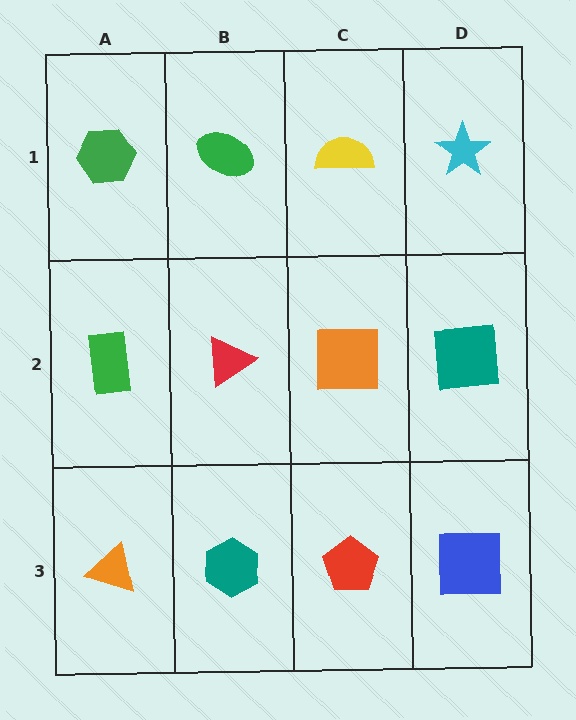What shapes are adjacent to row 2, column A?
A green hexagon (row 1, column A), an orange triangle (row 3, column A), a red triangle (row 2, column B).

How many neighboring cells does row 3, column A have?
2.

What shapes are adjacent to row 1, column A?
A green rectangle (row 2, column A), a green ellipse (row 1, column B).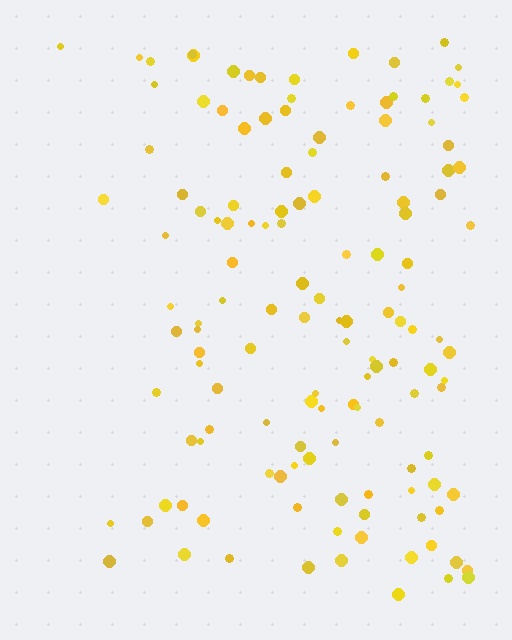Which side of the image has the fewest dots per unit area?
The left.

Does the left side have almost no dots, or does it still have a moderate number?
Still a moderate number, just noticeably fewer than the right.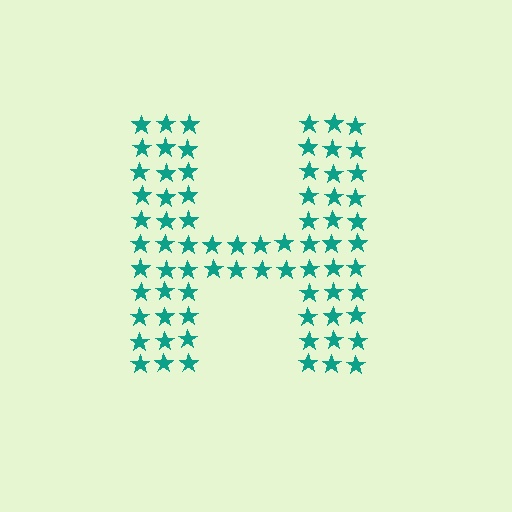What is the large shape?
The large shape is the letter H.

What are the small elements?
The small elements are stars.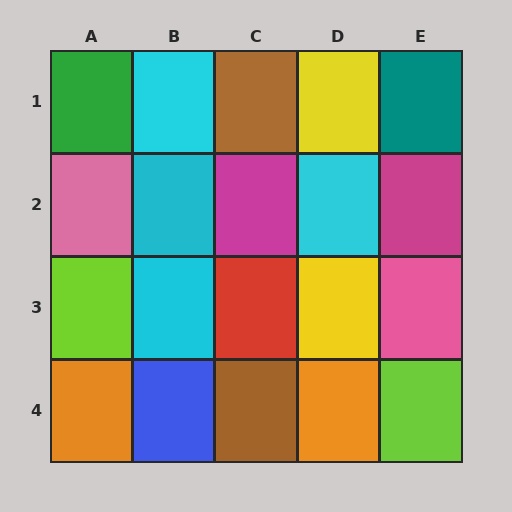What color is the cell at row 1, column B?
Cyan.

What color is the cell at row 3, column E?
Pink.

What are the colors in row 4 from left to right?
Orange, blue, brown, orange, lime.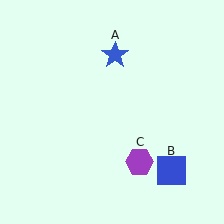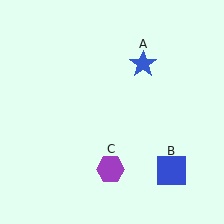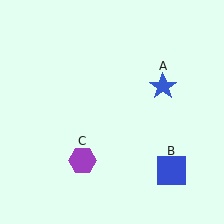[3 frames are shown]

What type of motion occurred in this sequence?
The blue star (object A), purple hexagon (object C) rotated clockwise around the center of the scene.